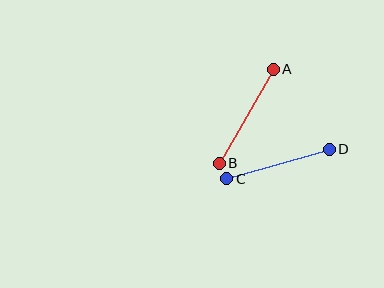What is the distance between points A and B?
The distance is approximately 109 pixels.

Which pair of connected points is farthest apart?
Points A and B are farthest apart.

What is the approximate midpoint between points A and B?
The midpoint is at approximately (246, 116) pixels.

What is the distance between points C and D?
The distance is approximately 107 pixels.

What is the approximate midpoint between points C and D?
The midpoint is at approximately (278, 164) pixels.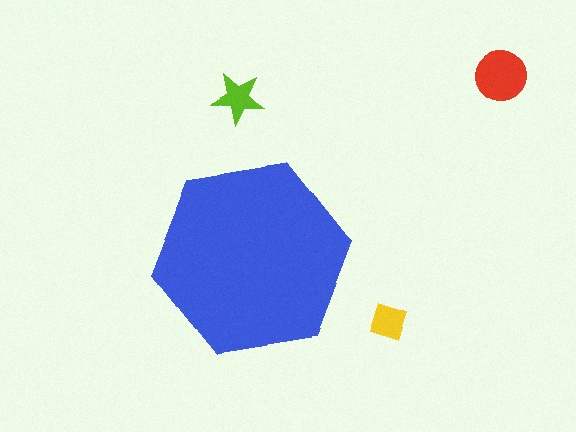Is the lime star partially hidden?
No, the lime star is fully visible.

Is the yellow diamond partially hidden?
No, the yellow diamond is fully visible.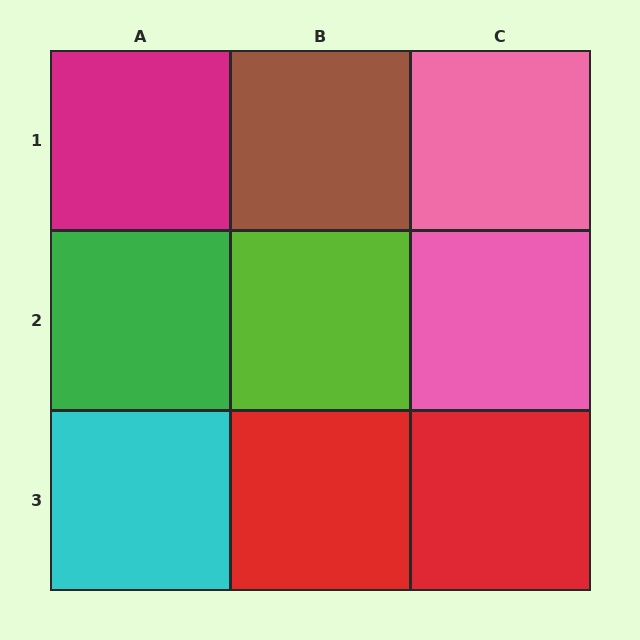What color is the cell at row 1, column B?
Brown.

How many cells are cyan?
1 cell is cyan.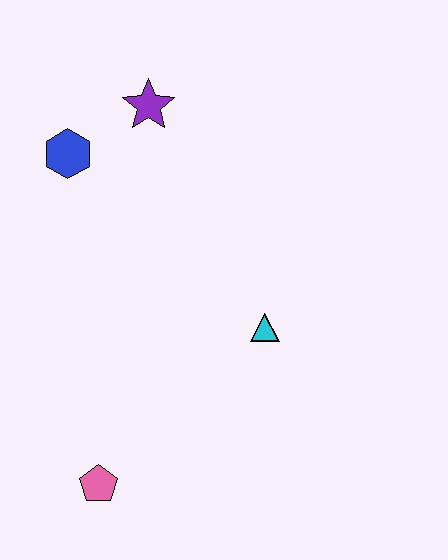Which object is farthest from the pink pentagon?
The purple star is farthest from the pink pentagon.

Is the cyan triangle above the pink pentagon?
Yes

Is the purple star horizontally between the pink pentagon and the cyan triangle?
Yes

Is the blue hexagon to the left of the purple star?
Yes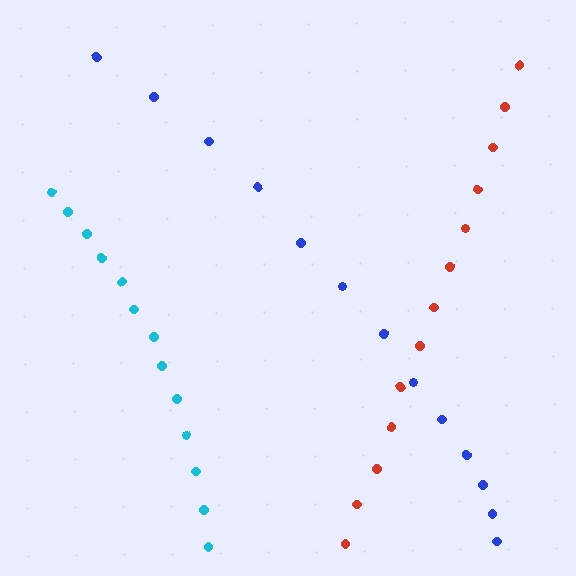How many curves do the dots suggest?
There are 3 distinct paths.